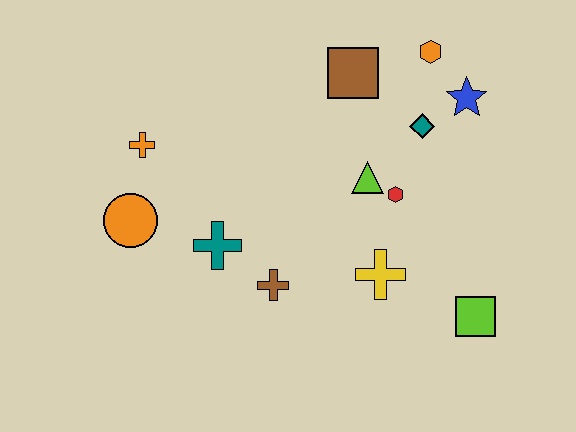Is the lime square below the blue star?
Yes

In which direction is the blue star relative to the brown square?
The blue star is to the right of the brown square.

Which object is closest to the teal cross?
The brown cross is closest to the teal cross.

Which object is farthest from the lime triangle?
The orange circle is farthest from the lime triangle.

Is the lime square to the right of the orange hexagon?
Yes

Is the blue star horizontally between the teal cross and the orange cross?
No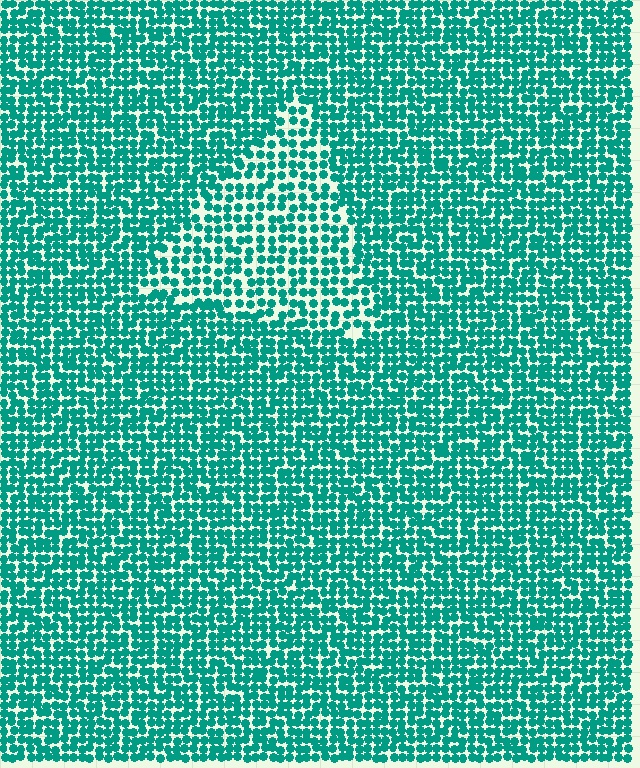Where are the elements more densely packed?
The elements are more densely packed outside the triangle boundary.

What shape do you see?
I see a triangle.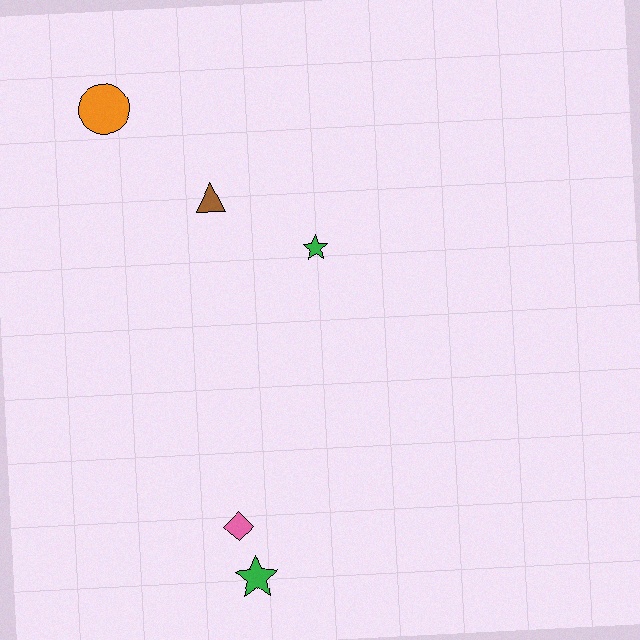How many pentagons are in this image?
There are no pentagons.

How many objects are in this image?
There are 5 objects.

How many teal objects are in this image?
There are no teal objects.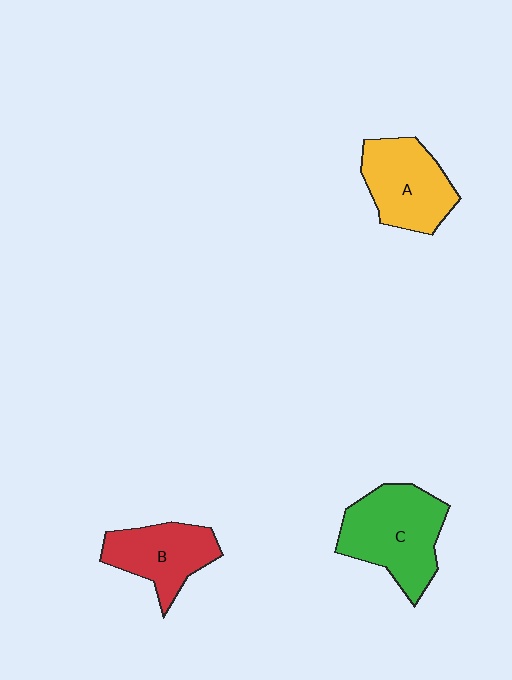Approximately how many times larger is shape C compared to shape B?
Approximately 1.4 times.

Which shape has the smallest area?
Shape B (red).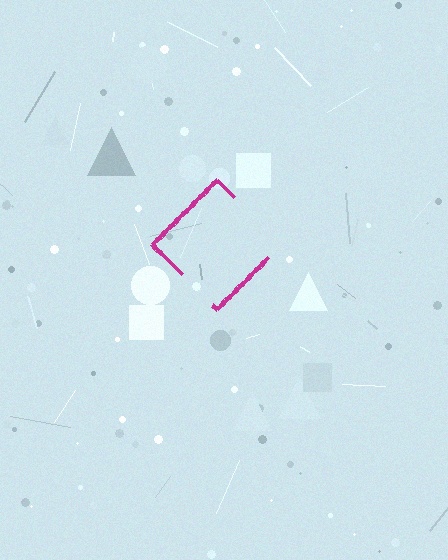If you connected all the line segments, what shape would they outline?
They would outline a diamond.